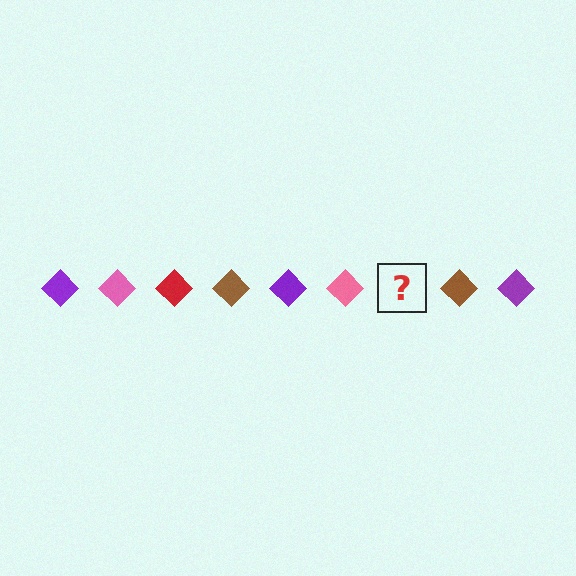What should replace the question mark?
The question mark should be replaced with a red diamond.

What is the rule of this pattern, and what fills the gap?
The rule is that the pattern cycles through purple, pink, red, brown diamonds. The gap should be filled with a red diamond.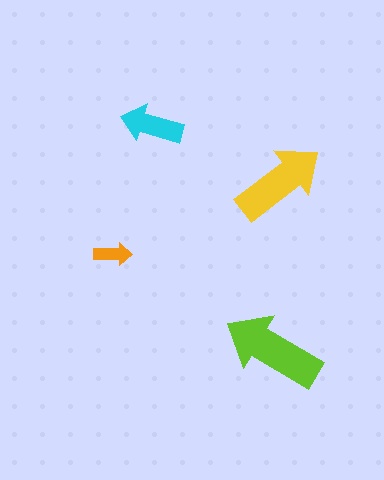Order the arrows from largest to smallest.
the lime one, the yellow one, the cyan one, the orange one.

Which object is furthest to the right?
The yellow arrow is rightmost.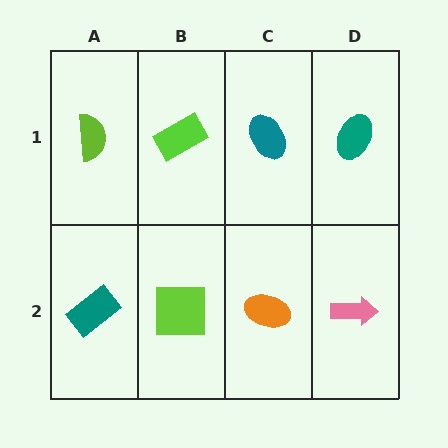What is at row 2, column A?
A teal rectangle.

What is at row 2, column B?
A lime square.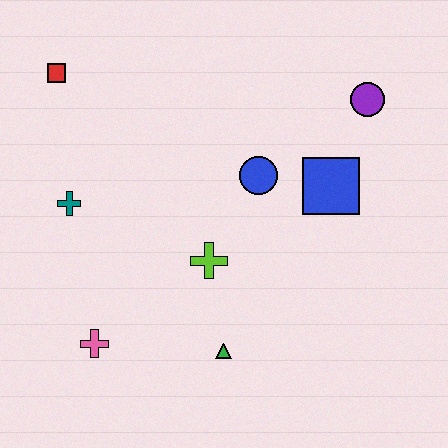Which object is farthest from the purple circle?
The pink cross is farthest from the purple circle.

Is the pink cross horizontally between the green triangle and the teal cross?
Yes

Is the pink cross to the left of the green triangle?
Yes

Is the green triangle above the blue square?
No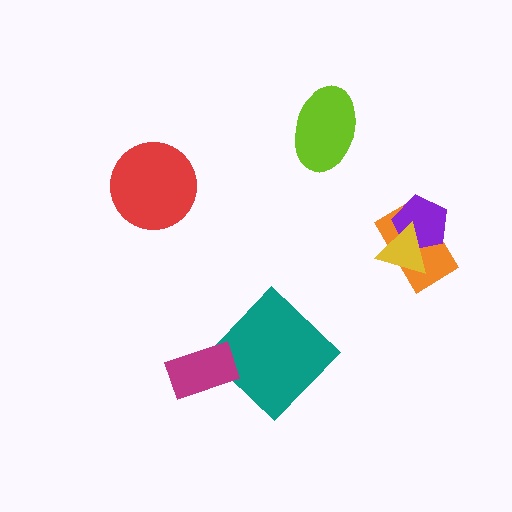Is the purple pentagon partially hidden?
Yes, it is partially covered by another shape.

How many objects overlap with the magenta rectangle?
0 objects overlap with the magenta rectangle.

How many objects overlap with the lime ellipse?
0 objects overlap with the lime ellipse.